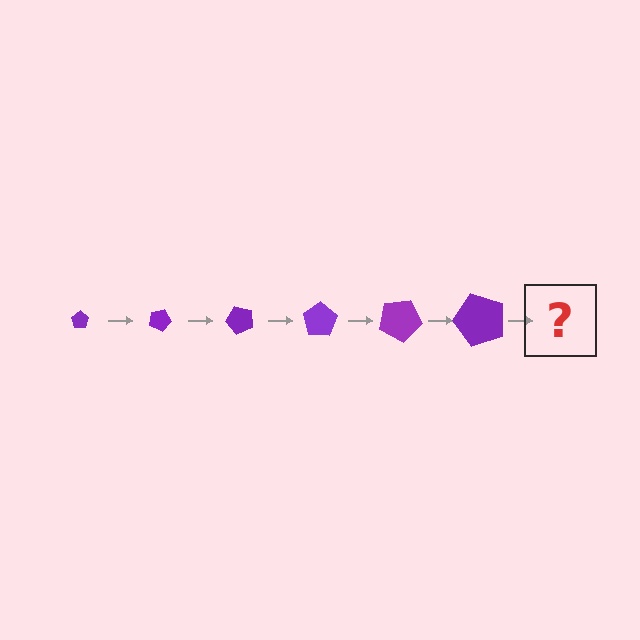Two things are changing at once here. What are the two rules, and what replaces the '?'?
The two rules are that the pentagon grows larger each step and it rotates 25 degrees each step. The '?' should be a pentagon, larger than the previous one and rotated 150 degrees from the start.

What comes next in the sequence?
The next element should be a pentagon, larger than the previous one and rotated 150 degrees from the start.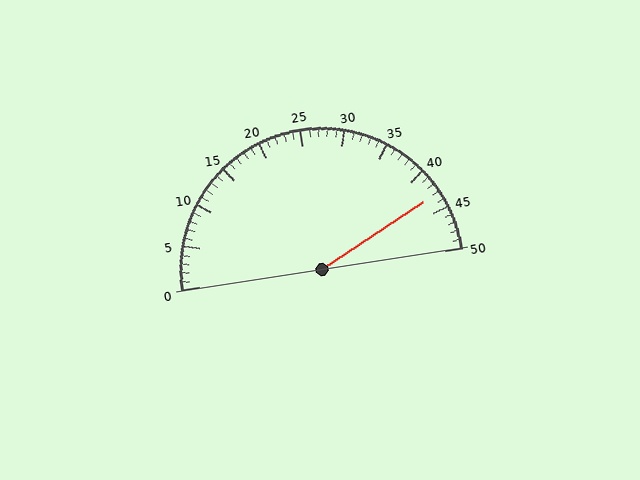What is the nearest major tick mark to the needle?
The nearest major tick mark is 45.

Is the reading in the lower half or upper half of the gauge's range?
The reading is in the upper half of the range (0 to 50).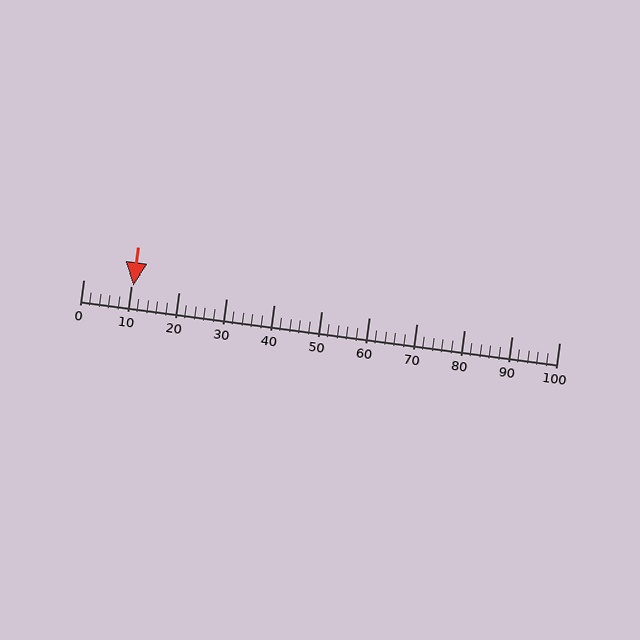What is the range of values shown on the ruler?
The ruler shows values from 0 to 100.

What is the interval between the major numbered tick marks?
The major tick marks are spaced 10 units apart.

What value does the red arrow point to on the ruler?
The red arrow points to approximately 11.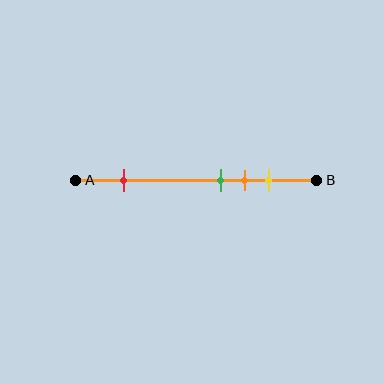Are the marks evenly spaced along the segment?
No, the marks are not evenly spaced.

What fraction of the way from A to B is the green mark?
The green mark is approximately 60% (0.6) of the way from A to B.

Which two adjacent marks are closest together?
The green and orange marks are the closest adjacent pair.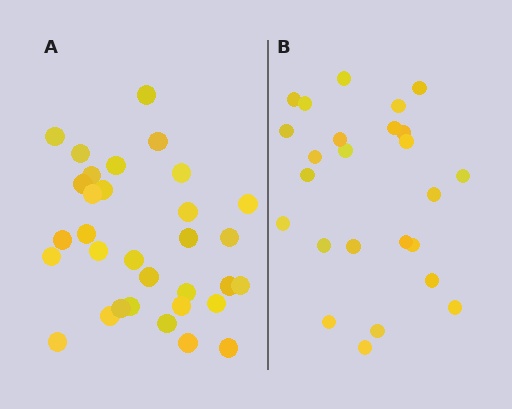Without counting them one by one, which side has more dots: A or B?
Region A (the left region) has more dots.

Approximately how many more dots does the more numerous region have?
Region A has roughly 8 or so more dots than region B.